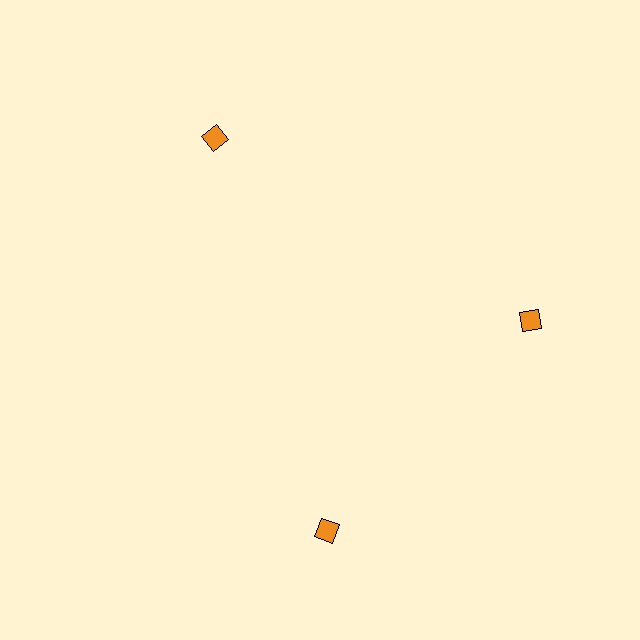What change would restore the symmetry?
The symmetry would be restored by rotating it back into even spacing with its neighbors so that all 3 diamonds sit at equal angles and equal distance from the center.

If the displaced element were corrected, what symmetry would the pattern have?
It would have 3-fold rotational symmetry — the pattern would map onto itself every 120 degrees.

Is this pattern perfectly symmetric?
No. The 3 orange diamonds are arranged in a ring, but one element near the 7 o'clock position is rotated out of alignment along the ring, breaking the 3-fold rotational symmetry.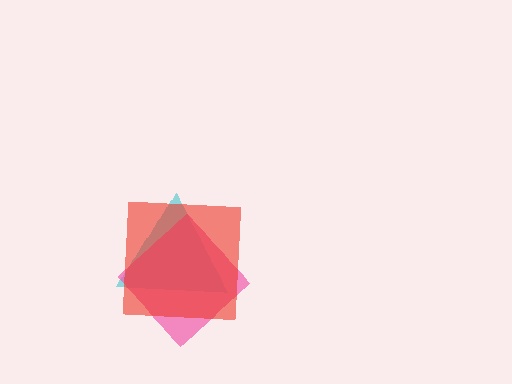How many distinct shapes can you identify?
There are 3 distinct shapes: a cyan triangle, a pink diamond, a red square.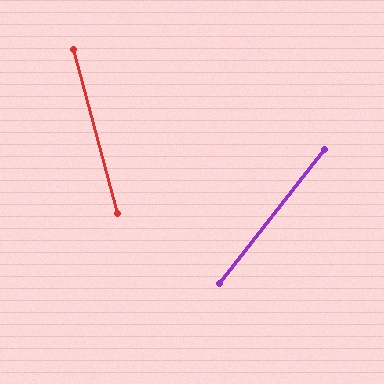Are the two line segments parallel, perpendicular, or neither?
Neither parallel nor perpendicular — they differ by about 53°.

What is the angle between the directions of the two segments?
Approximately 53 degrees.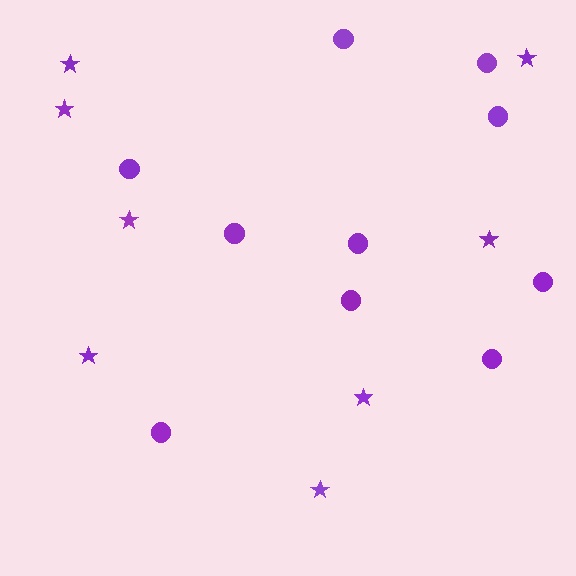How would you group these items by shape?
There are 2 groups: one group of stars (8) and one group of circles (10).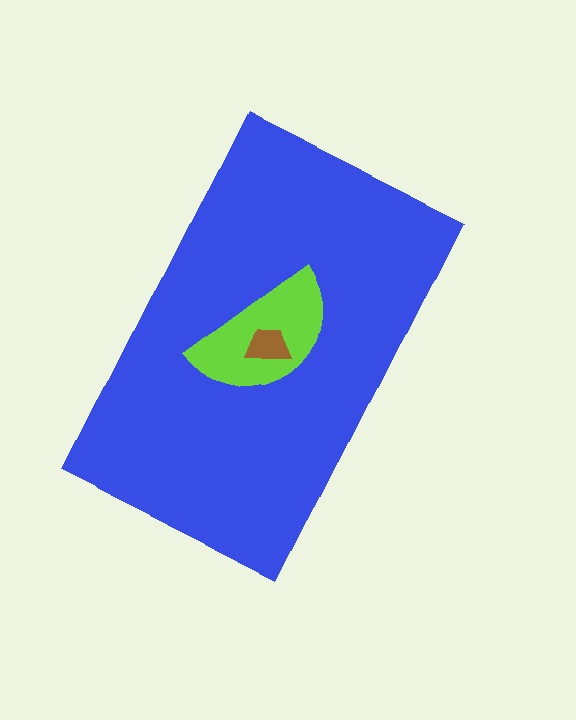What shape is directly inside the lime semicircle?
The brown trapezoid.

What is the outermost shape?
The blue rectangle.